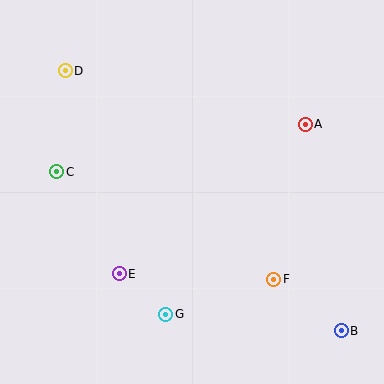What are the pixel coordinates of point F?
Point F is at (274, 279).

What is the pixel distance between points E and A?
The distance between E and A is 238 pixels.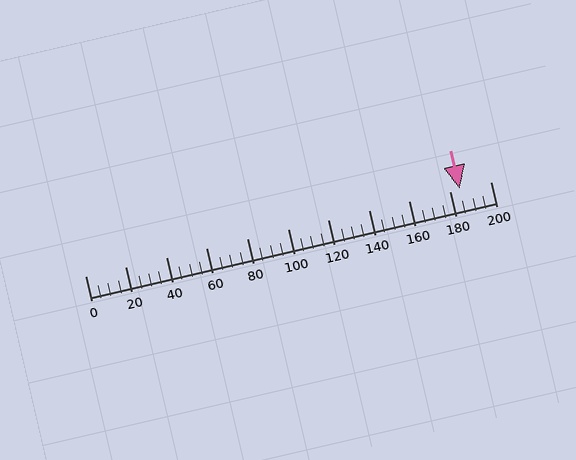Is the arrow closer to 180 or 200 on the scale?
The arrow is closer to 180.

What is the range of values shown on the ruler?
The ruler shows values from 0 to 200.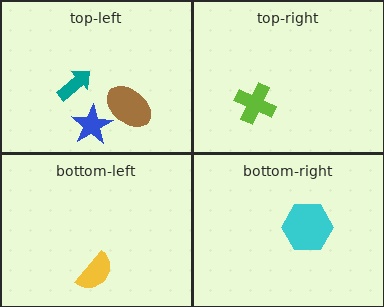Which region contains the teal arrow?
The top-left region.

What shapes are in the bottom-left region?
The yellow semicircle.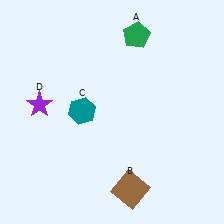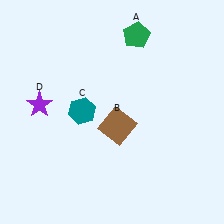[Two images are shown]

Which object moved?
The brown square (B) moved up.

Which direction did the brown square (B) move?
The brown square (B) moved up.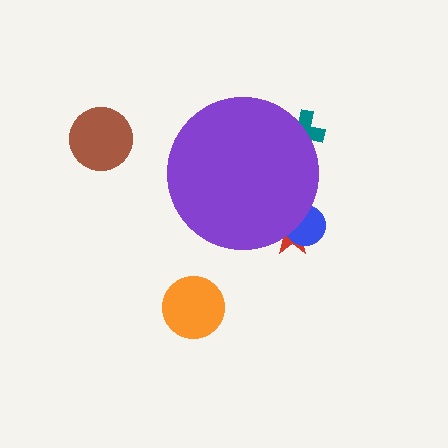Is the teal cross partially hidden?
Yes, the teal cross is partially hidden behind the purple circle.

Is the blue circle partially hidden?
Yes, the blue circle is partially hidden behind the purple circle.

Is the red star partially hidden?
Yes, the red star is partially hidden behind the purple circle.